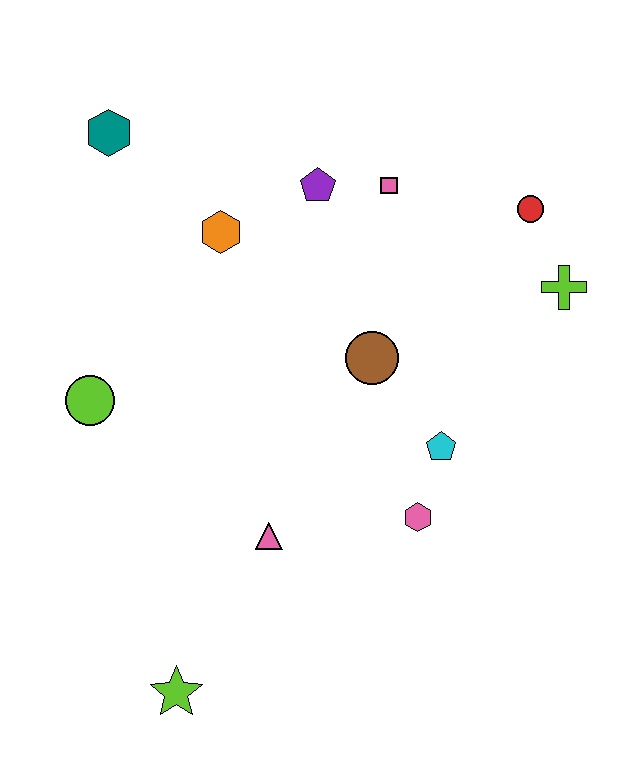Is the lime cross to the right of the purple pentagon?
Yes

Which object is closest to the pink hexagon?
The cyan pentagon is closest to the pink hexagon.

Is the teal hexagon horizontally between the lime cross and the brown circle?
No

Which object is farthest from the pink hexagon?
The teal hexagon is farthest from the pink hexagon.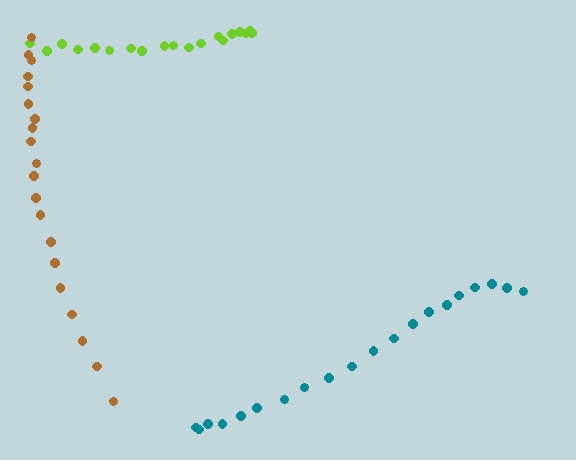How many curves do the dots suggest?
There are 3 distinct paths.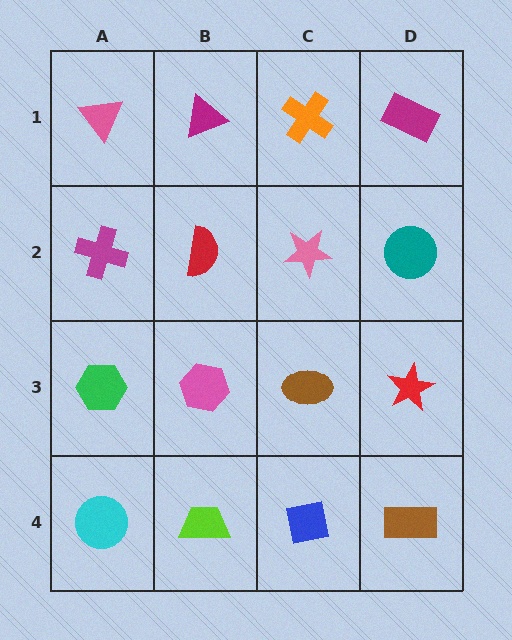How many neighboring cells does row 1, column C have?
3.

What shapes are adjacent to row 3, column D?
A teal circle (row 2, column D), a brown rectangle (row 4, column D), a brown ellipse (row 3, column C).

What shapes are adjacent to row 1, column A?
A magenta cross (row 2, column A), a magenta triangle (row 1, column B).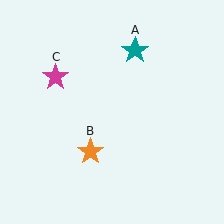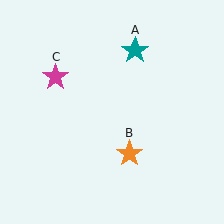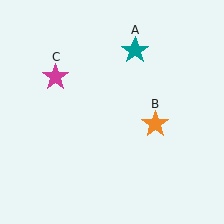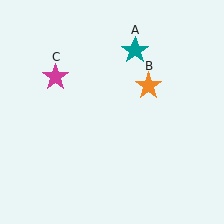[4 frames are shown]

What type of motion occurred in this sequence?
The orange star (object B) rotated counterclockwise around the center of the scene.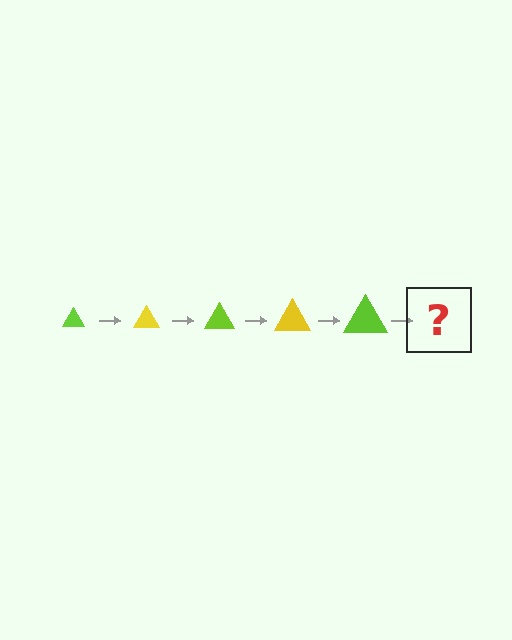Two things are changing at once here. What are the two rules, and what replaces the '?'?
The two rules are that the triangle grows larger each step and the color cycles through lime and yellow. The '?' should be a yellow triangle, larger than the previous one.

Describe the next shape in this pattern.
It should be a yellow triangle, larger than the previous one.